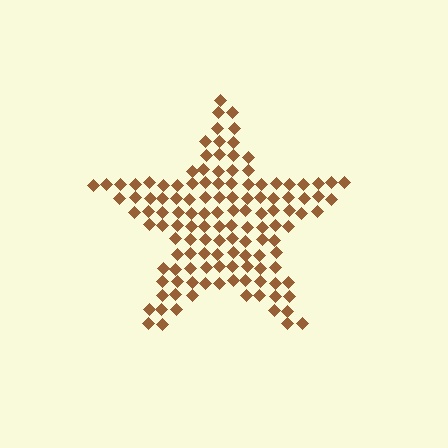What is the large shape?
The large shape is a star.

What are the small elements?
The small elements are diamonds.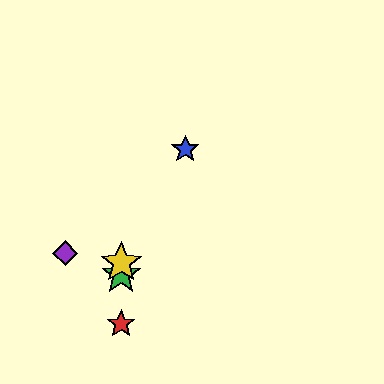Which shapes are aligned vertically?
The red star, the green star, the yellow star are aligned vertically.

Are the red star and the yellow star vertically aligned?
Yes, both are at x≈121.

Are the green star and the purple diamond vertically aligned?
No, the green star is at x≈121 and the purple diamond is at x≈65.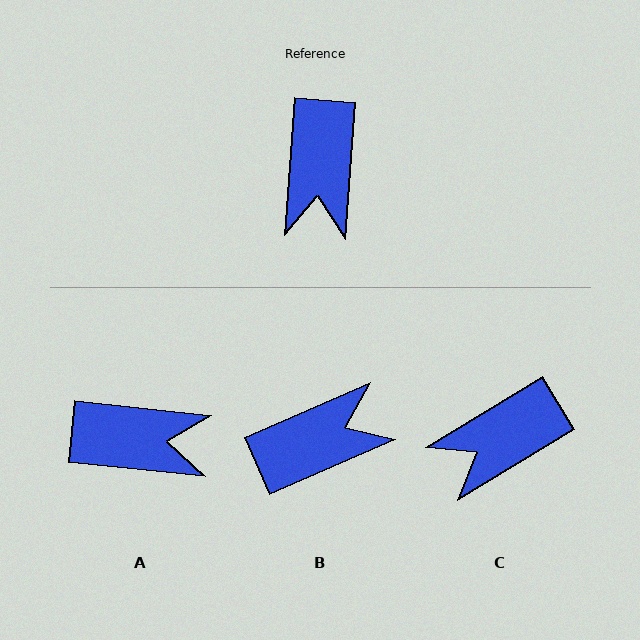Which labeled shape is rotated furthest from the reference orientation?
B, about 118 degrees away.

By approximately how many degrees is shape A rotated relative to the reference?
Approximately 88 degrees counter-clockwise.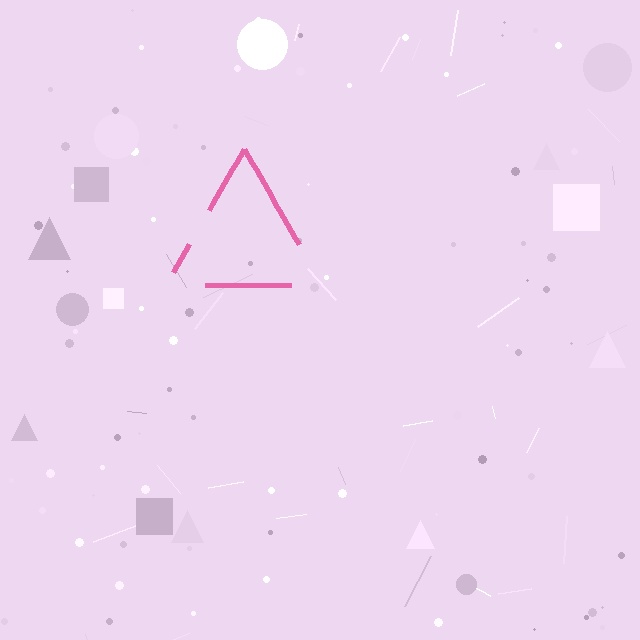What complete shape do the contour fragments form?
The contour fragments form a triangle.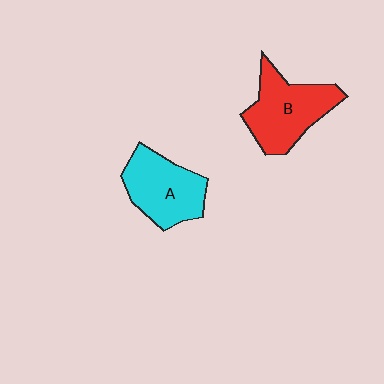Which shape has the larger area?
Shape B (red).